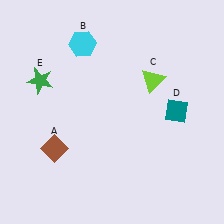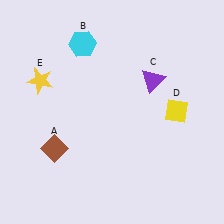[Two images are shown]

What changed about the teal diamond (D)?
In Image 1, D is teal. In Image 2, it changed to yellow.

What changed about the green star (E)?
In Image 1, E is green. In Image 2, it changed to yellow.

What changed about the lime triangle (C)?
In Image 1, C is lime. In Image 2, it changed to purple.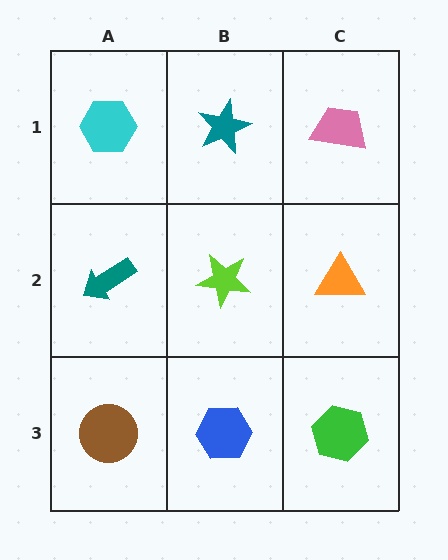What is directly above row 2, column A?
A cyan hexagon.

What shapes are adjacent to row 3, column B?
A lime star (row 2, column B), a brown circle (row 3, column A), a green hexagon (row 3, column C).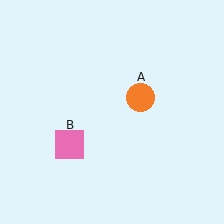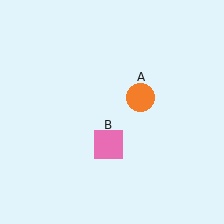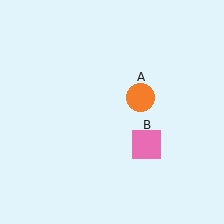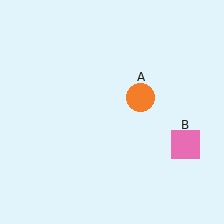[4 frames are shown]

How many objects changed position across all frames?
1 object changed position: pink square (object B).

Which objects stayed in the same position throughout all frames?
Orange circle (object A) remained stationary.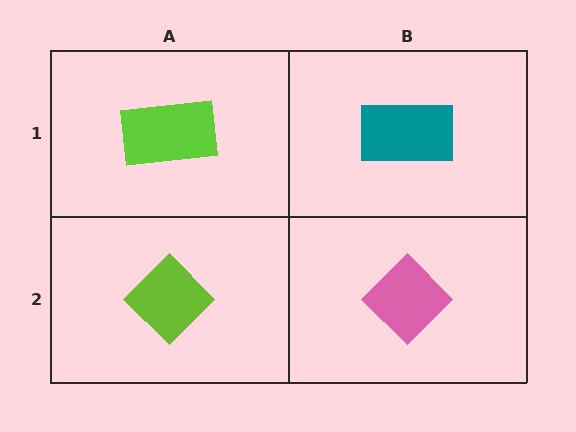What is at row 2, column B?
A pink diamond.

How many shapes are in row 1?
2 shapes.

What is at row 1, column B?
A teal rectangle.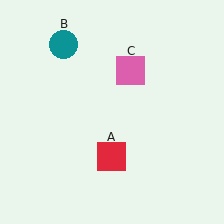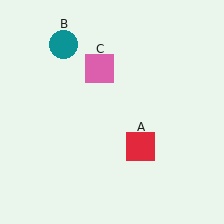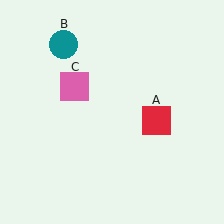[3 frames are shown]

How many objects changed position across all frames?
2 objects changed position: red square (object A), pink square (object C).